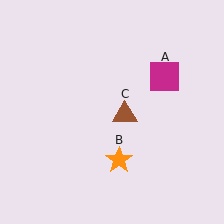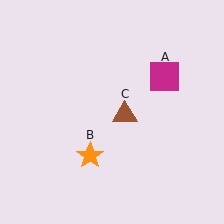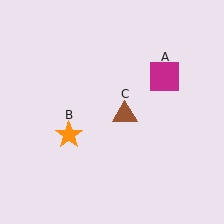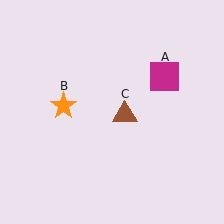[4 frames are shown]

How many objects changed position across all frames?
1 object changed position: orange star (object B).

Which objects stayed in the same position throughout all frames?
Magenta square (object A) and brown triangle (object C) remained stationary.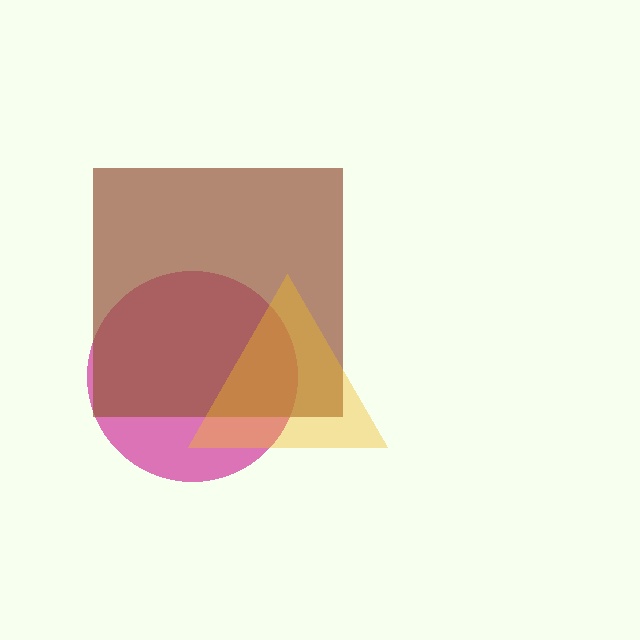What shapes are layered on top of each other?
The layered shapes are: a magenta circle, a brown square, a yellow triangle.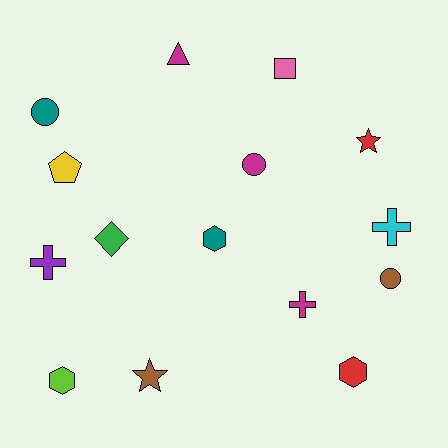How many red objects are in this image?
There are 2 red objects.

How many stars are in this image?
There are 2 stars.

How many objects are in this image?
There are 15 objects.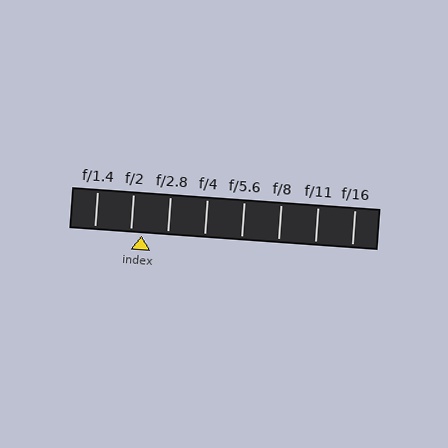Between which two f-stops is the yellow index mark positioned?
The index mark is between f/2 and f/2.8.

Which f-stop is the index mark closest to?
The index mark is closest to f/2.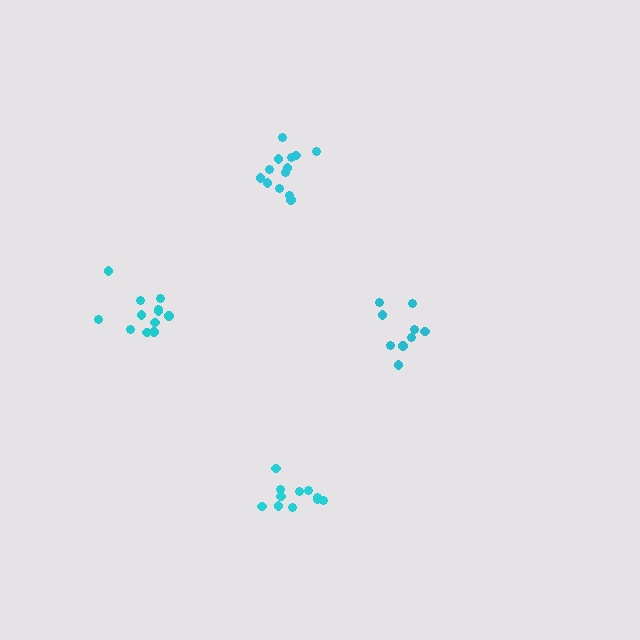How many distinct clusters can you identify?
There are 4 distinct clusters.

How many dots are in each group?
Group 1: 13 dots, Group 2: 11 dots, Group 3: 12 dots, Group 4: 9 dots (45 total).